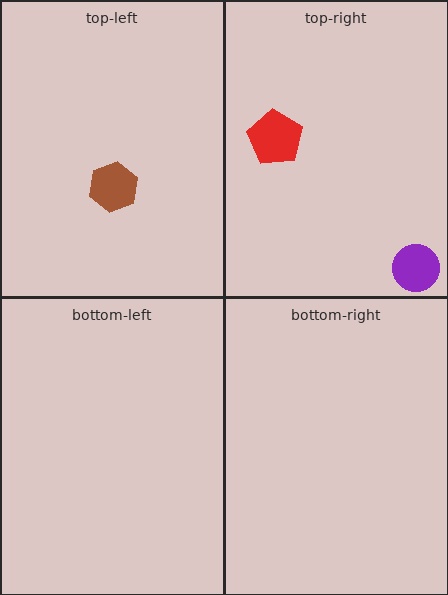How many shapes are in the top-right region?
2.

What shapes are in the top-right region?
The red pentagon, the purple circle.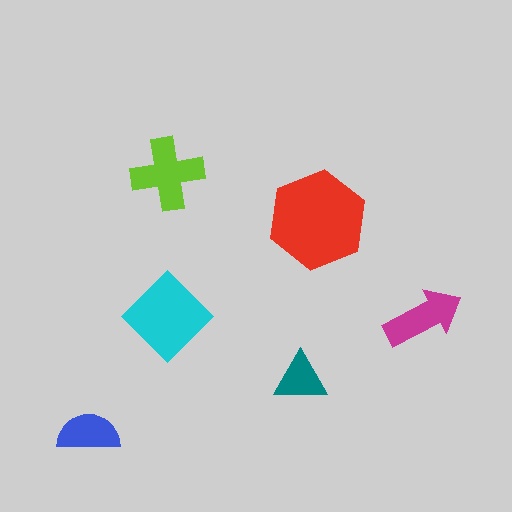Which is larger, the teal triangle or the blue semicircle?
The blue semicircle.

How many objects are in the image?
There are 6 objects in the image.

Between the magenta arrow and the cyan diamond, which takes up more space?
The cyan diamond.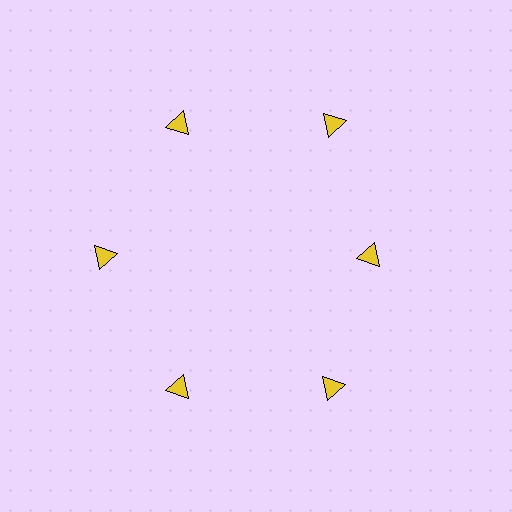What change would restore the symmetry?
The symmetry would be restored by moving it outward, back onto the ring so that all 6 triangles sit at equal angles and equal distance from the center.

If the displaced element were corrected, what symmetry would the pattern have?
It would have 6-fold rotational symmetry — the pattern would map onto itself every 60 degrees.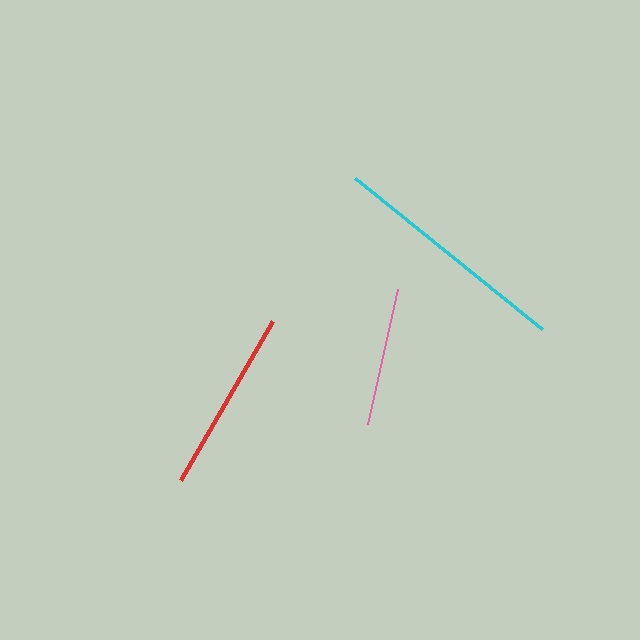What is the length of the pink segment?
The pink segment is approximately 139 pixels long.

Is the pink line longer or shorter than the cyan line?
The cyan line is longer than the pink line.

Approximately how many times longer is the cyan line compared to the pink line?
The cyan line is approximately 1.7 times the length of the pink line.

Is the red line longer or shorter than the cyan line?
The cyan line is longer than the red line.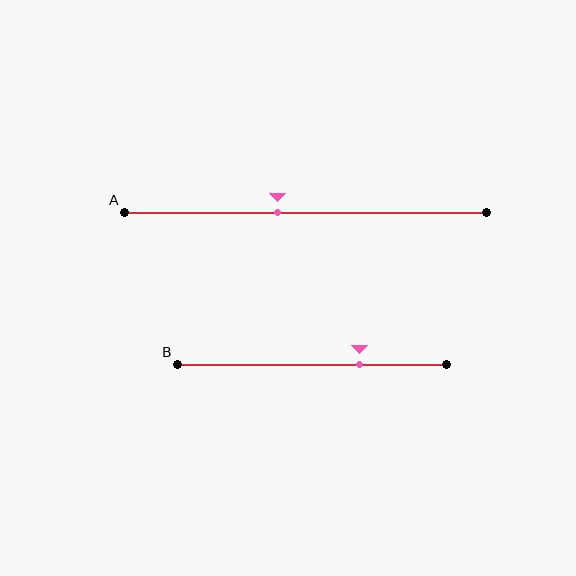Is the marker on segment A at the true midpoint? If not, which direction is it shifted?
No, the marker on segment A is shifted to the left by about 8% of the segment length.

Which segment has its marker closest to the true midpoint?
Segment A has its marker closest to the true midpoint.